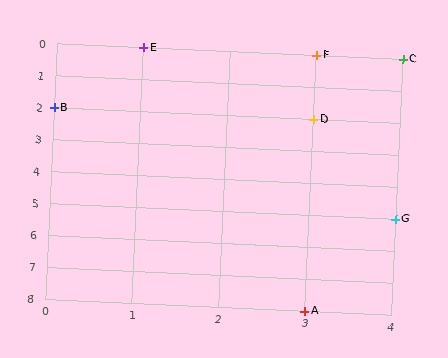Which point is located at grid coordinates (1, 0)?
Point E is at (1, 0).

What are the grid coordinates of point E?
Point E is at grid coordinates (1, 0).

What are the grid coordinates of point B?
Point B is at grid coordinates (0, 2).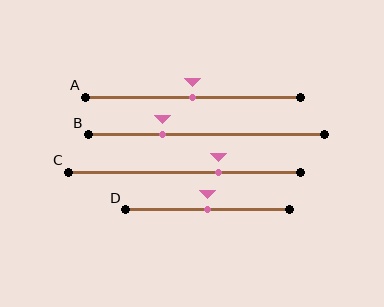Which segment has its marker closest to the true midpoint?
Segment A has its marker closest to the true midpoint.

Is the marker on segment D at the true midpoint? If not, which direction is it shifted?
Yes, the marker on segment D is at the true midpoint.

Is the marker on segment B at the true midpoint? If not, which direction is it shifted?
No, the marker on segment B is shifted to the left by about 19% of the segment length.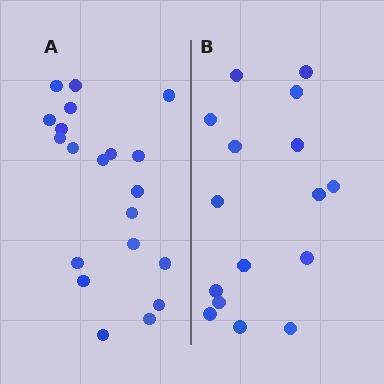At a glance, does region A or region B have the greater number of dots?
Region A (the left region) has more dots.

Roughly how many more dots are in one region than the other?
Region A has about 4 more dots than region B.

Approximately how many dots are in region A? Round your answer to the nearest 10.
About 20 dots.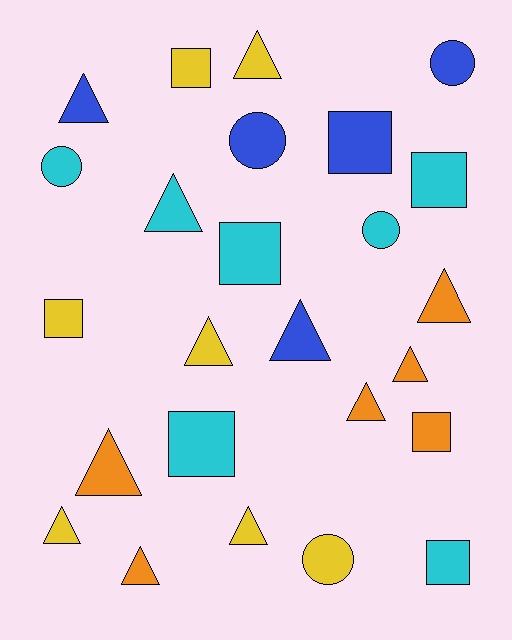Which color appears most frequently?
Cyan, with 7 objects.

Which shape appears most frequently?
Triangle, with 12 objects.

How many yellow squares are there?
There are 2 yellow squares.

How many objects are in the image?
There are 25 objects.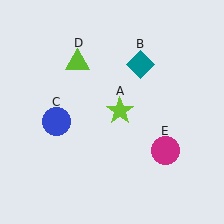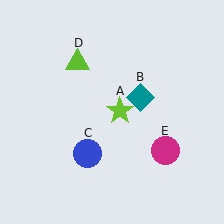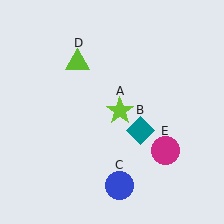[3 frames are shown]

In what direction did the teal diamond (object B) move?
The teal diamond (object B) moved down.